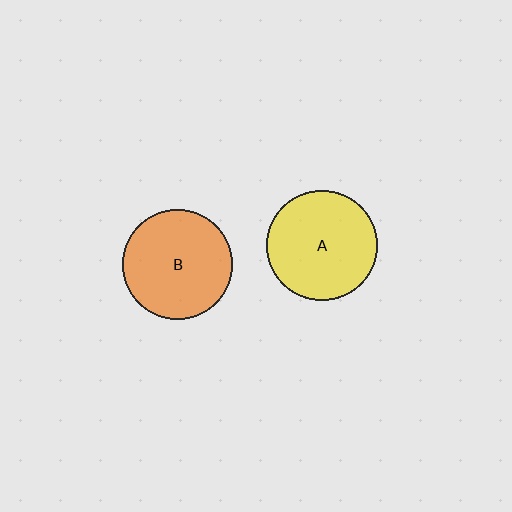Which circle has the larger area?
Circle A (yellow).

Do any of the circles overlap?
No, none of the circles overlap.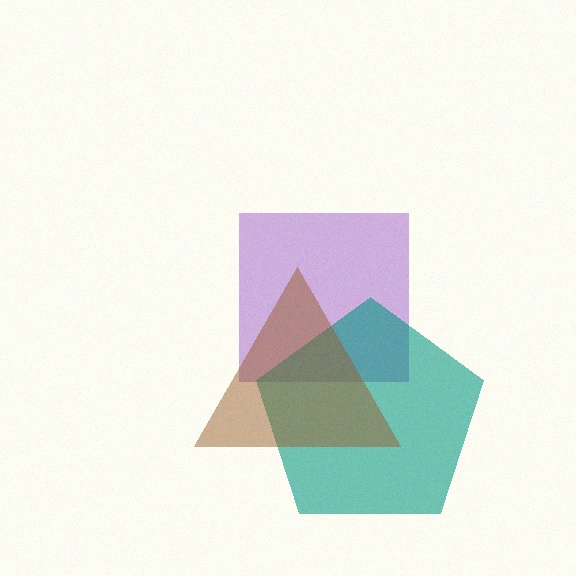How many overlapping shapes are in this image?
There are 3 overlapping shapes in the image.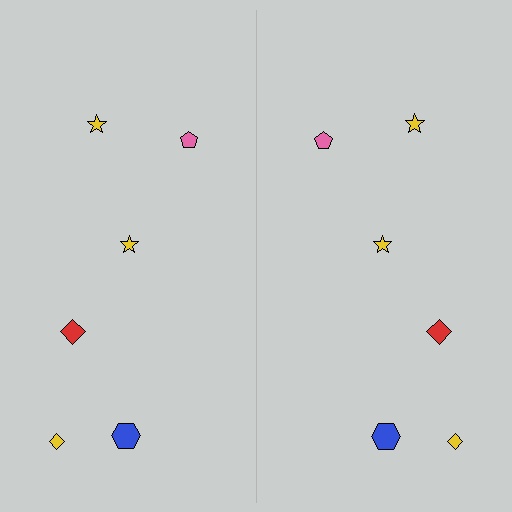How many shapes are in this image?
There are 12 shapes in this image.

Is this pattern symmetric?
Yes, this pattern has bilateral (reflection) symmetry.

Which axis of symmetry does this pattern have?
The pattern has a vertical axis of symmetry running through the center of the image.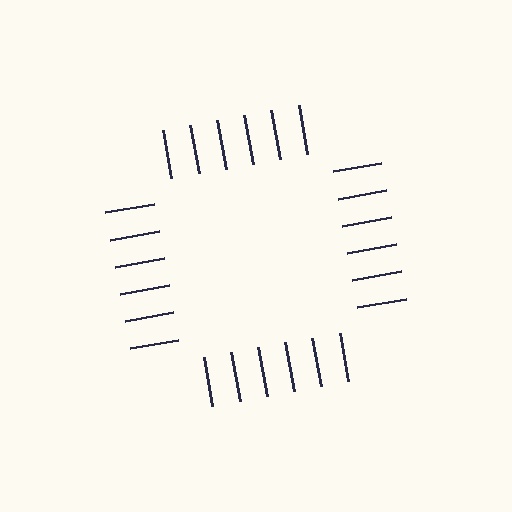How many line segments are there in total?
24 — 6 along each of the 4 edges.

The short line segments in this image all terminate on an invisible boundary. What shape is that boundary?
An illusory square — the line segments terminate on its edges but no continuous stroke is drawn.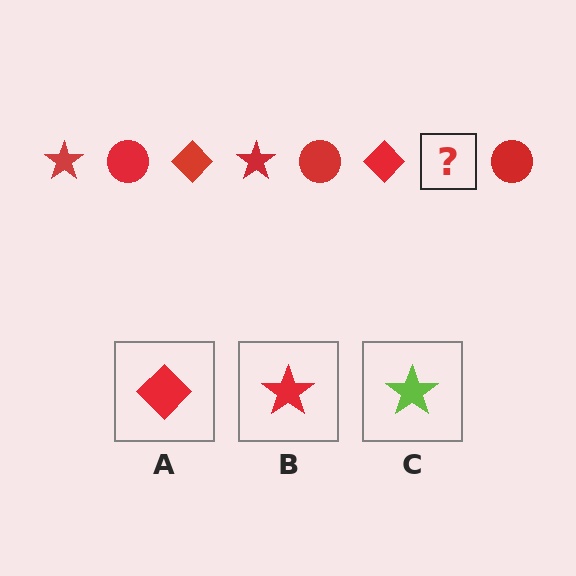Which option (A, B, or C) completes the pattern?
B.